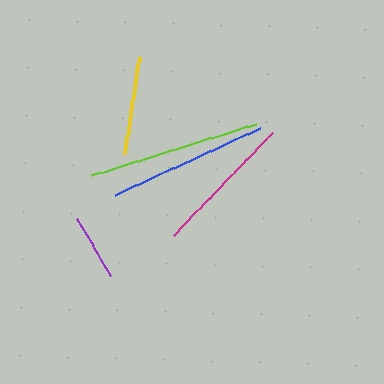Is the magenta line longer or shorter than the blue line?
The blue line is longer than the magenta line.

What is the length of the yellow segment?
The yellow segment is approximately 99 pixels long.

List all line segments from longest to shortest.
From longest to shortest: lime, blue, magenta, yellow, purple.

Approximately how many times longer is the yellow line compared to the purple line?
The yellow line is approximately 1.5 times the length of the purple line.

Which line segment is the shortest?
The purple line is the shortest at approximately 66 pixels.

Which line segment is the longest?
The lime line is the longest at approximately 172 pixels.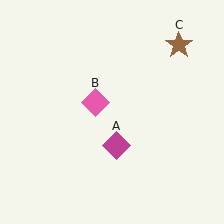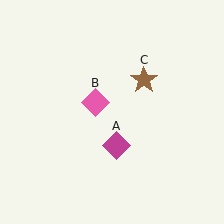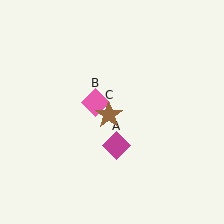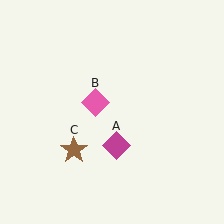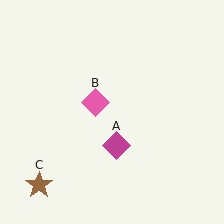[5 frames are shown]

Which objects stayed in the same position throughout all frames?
Magenta diamond (object A) and pink diamond (object B) remained stationary.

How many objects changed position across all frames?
1 object changed position: brown star (object C).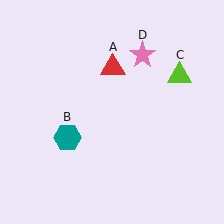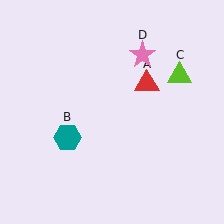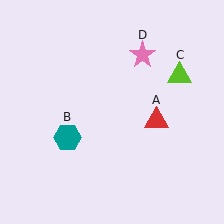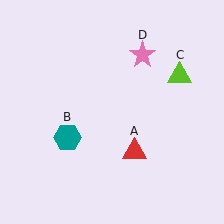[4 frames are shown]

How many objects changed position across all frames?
1 object changed position: red triangle (object A).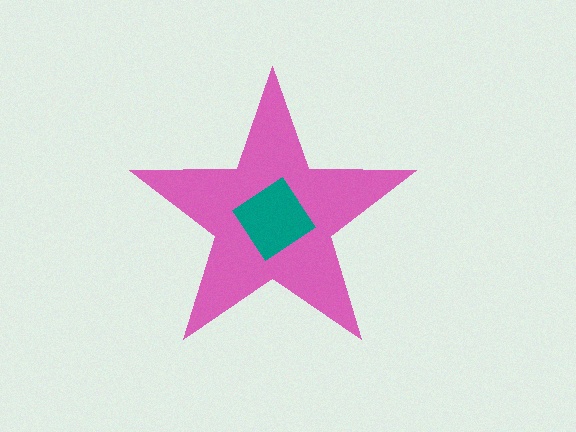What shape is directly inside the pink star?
The teal diamond.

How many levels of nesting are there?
2.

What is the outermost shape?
The pink star.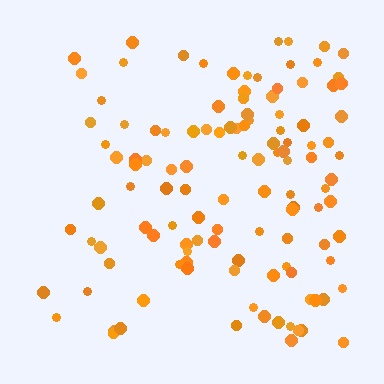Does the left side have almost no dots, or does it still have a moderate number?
Still a moderate number, just noticeably fewer than the right.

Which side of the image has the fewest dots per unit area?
The left.